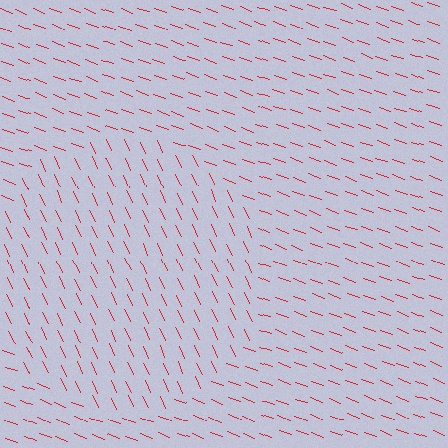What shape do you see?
I see a circle.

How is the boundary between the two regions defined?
The boundary is defined purely by a change in line orientation (approximately 45 degrees difference). All lines are the same color and thickness.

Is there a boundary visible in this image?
Yes, there is a texture boundary formed by a change in line orientation.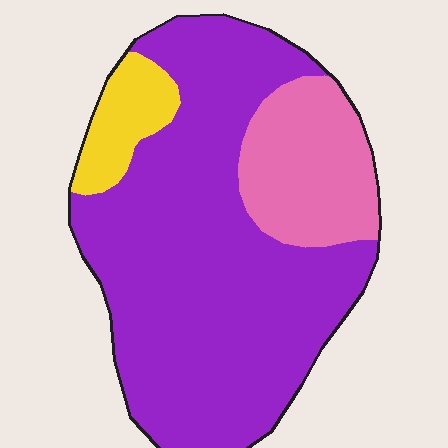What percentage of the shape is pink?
Pink covers 19% of the shape.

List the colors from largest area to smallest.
From largest to smallest: purple, pink, yellow.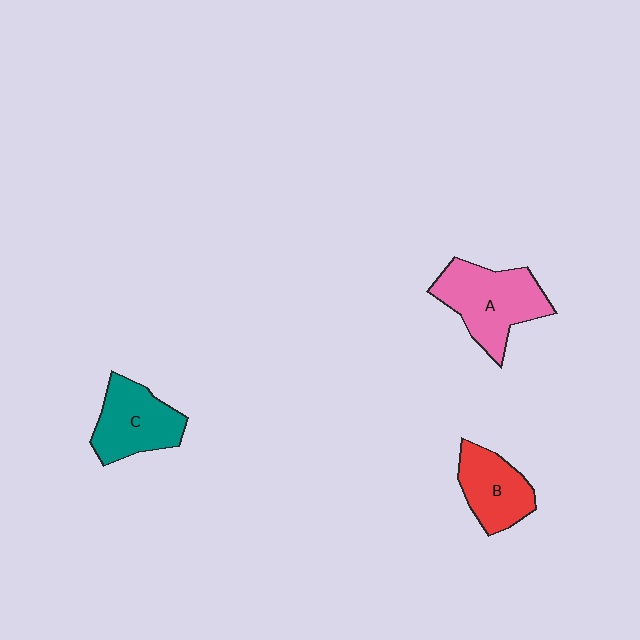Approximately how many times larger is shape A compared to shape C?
Approximately 1.2 times.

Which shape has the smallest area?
Shape B (red).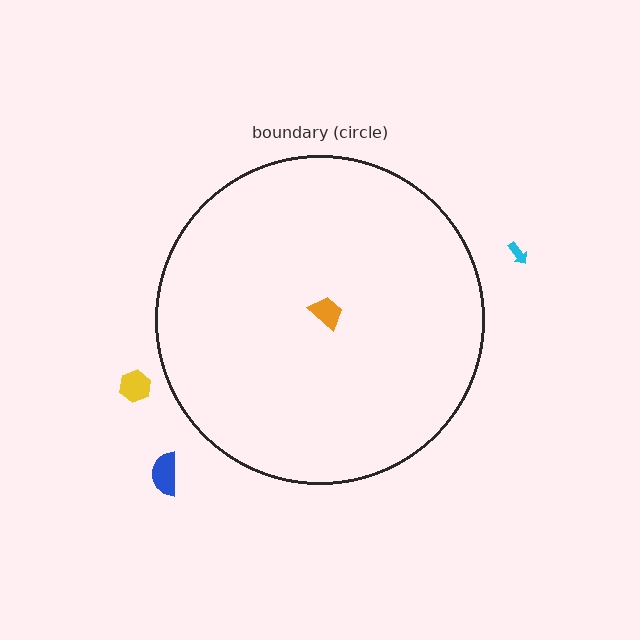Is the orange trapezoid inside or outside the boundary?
Inside.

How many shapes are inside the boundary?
1 inside, 3 outside.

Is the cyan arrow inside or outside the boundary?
Outside.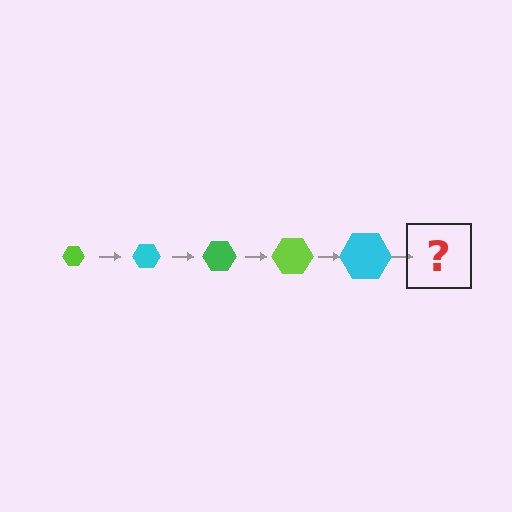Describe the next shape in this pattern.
It should be a green hexagon, larger than the previous one.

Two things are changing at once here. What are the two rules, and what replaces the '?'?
The two rules are that the hexagon grows larger each step and the color cycles through lime, cyan, and green. The '?' should be a green hexagon, larger than the previous one.